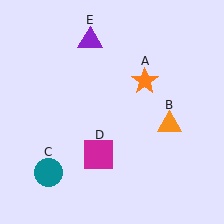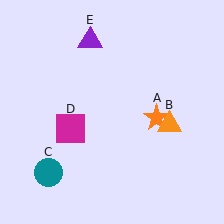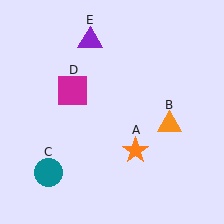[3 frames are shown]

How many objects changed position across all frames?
2 objects changed position: orange star (object A), magenta square (object D).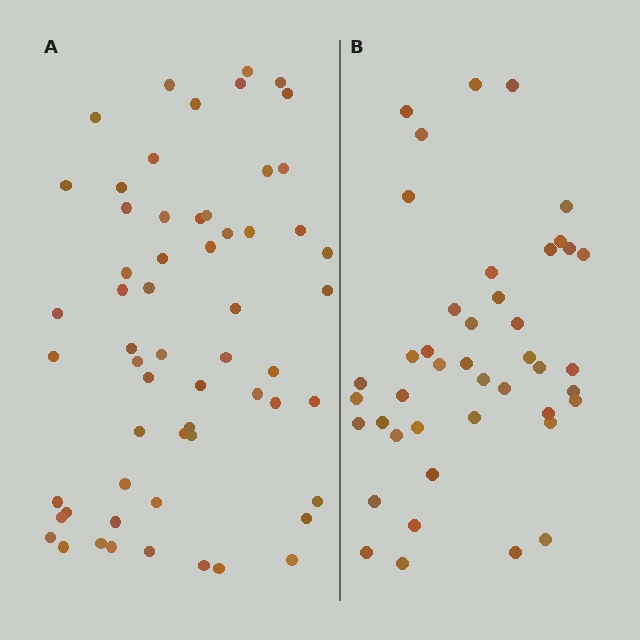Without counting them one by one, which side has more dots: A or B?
Region A (the left region) has more dots.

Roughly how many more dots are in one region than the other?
Region A has approximately 15 more dots than region B.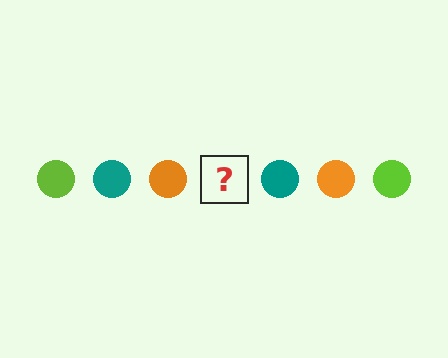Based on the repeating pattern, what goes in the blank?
The blank should be a lime circle.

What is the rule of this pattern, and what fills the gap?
The rule is that the pattern cycles through lime, teal, orange circles. The gap should be filled with a lime circle.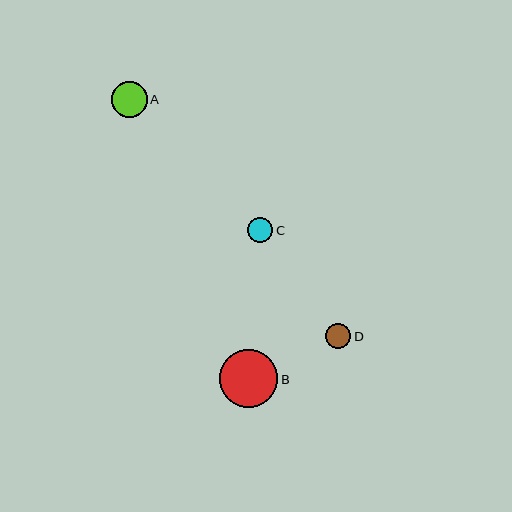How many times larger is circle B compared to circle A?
Circle B is approximately 1.6 times the size of circle A.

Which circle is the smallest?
Circle D is the smallest with a size of approximately 25 pixels.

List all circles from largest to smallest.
From largest to smallest: B, A, C, D.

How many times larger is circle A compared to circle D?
Circle A is approximately 1.4 times the size of circle D.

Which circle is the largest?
Circle B is the largest with a size of approximately 58 pixels.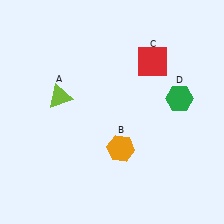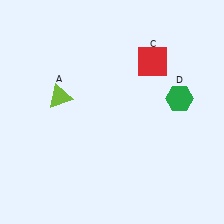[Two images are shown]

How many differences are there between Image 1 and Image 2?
There is 1 difference between the two images.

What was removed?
The orange hexagon (B) was removed in Image 2.